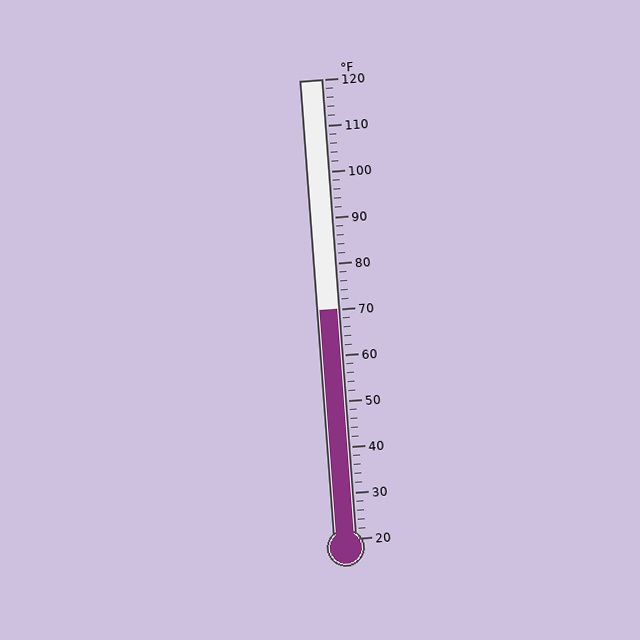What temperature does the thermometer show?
The thermometer shows approximately 70°F.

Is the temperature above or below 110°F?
The temperature is below 110°F.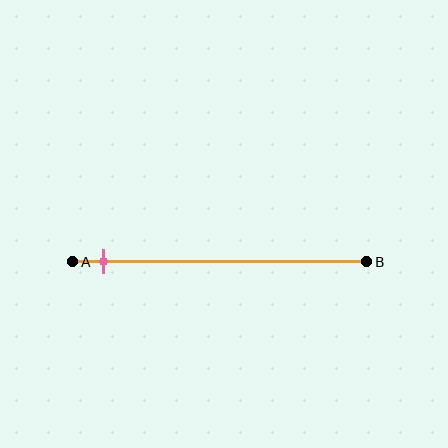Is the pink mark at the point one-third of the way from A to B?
No, the mark is at about 10% from A, not at the 33% one-third point.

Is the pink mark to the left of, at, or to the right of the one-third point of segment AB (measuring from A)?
The pink mark is to the left of the one-third point of segment AB.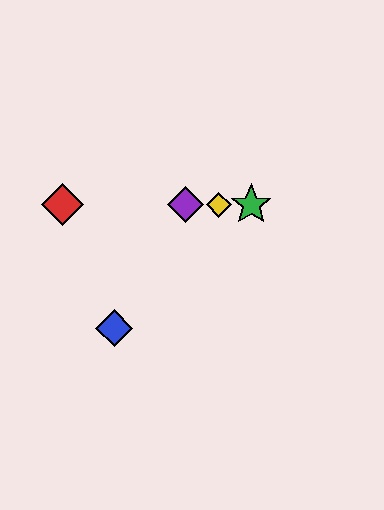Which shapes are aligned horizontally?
The red diamond, the green star, the yellow diamond, the purple diamond are aligned horizontally.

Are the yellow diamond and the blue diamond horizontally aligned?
No, the yellow diamond is at y≈205 and the blue diamond is at y≈328.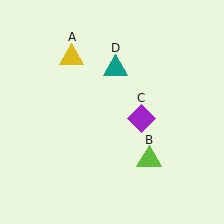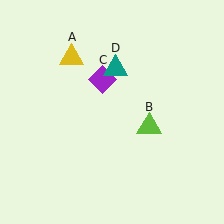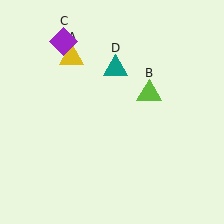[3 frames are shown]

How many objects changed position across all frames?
2 objects changed position: lime triangle (object B), purple diamond (object C).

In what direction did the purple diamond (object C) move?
The purple diamond (object C) moved up and to the left.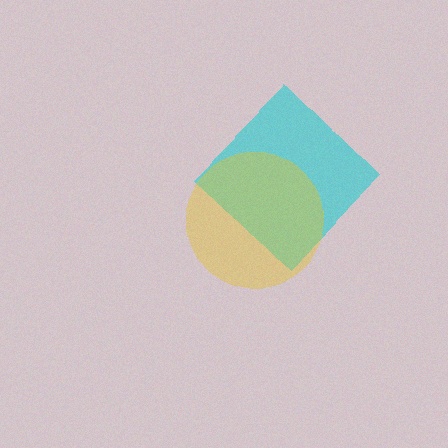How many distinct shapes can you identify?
There are 2 distinct shapes: a cyan diamond, a yellow circle.